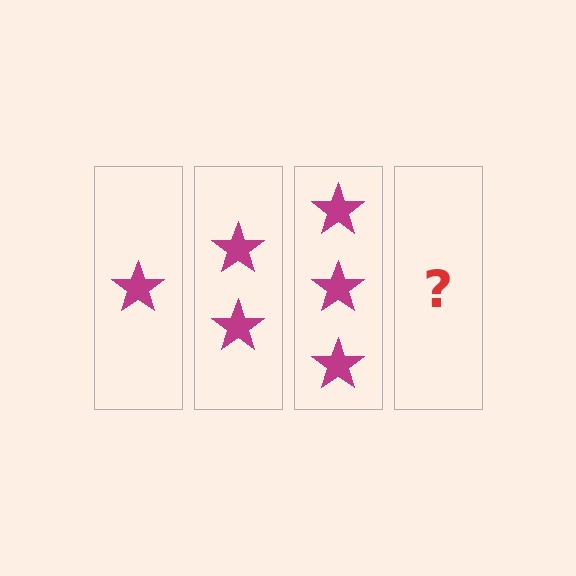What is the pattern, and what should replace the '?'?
The pattern is that each step adds one more star. The '?' should be 4 stars.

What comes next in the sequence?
The next element should be 4 stars.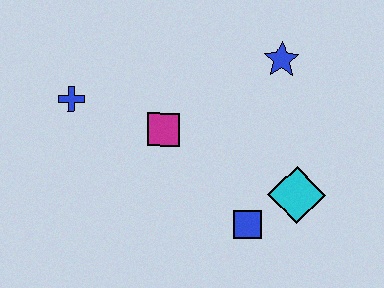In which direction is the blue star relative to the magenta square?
The blue star is to the right of the magenta square.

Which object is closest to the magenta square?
The blue cross is closest to the magenta square.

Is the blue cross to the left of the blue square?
Yes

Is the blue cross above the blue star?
No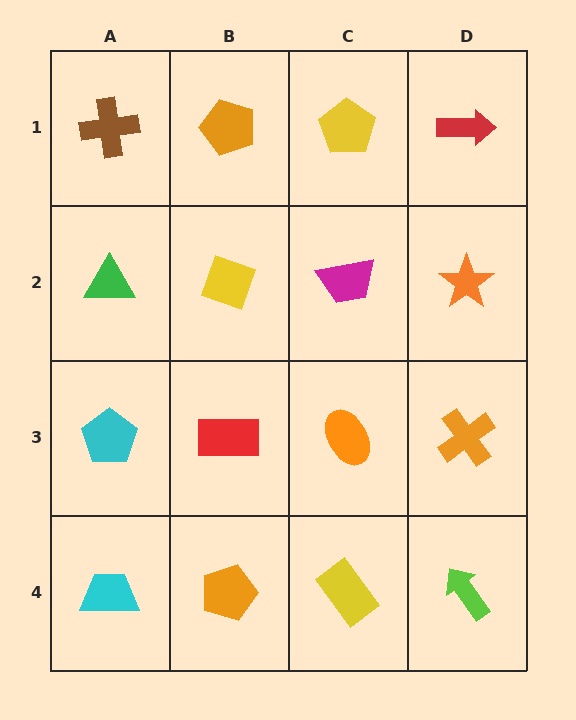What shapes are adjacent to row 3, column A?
A green triangle (row 2, column A), a cyan trapezoid (row 4, column A), a red rectangle (row 3, column B).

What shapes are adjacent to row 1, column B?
A yellow diamond (row 2, column B), a brown cross (row 1, column A), a yellow pentagon (row 1, column C).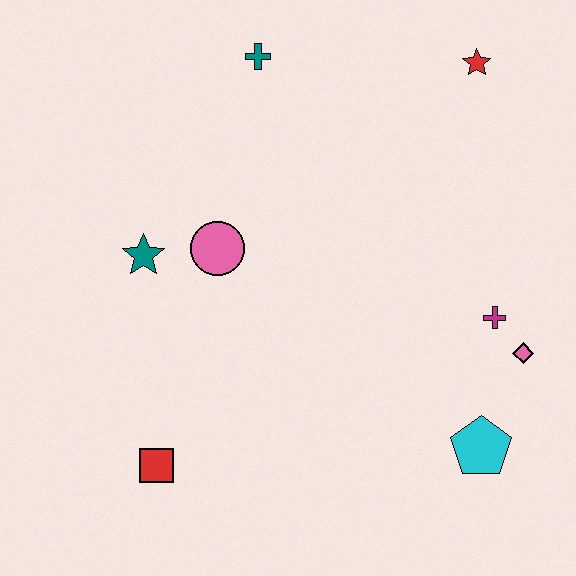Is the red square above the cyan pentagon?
No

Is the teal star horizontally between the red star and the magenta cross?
No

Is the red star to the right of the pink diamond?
No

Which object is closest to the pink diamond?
The magenta cross is closest to the pink diamond.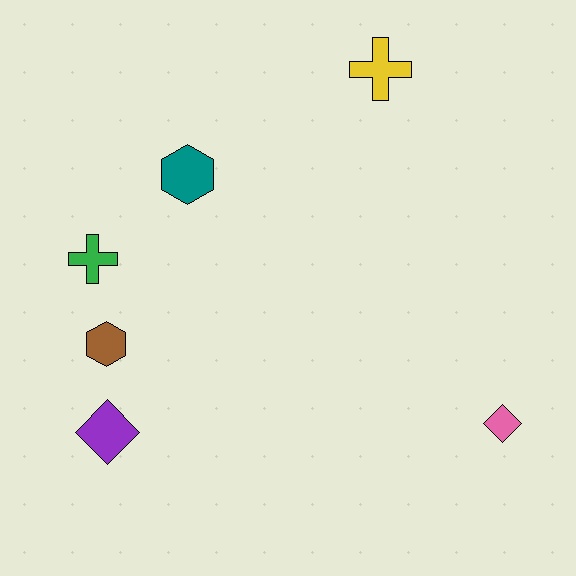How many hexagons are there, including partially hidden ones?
There are 2 hexagons.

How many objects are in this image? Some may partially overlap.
There are 6 objects.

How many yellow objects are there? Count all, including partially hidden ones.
There is 1 yellow object.